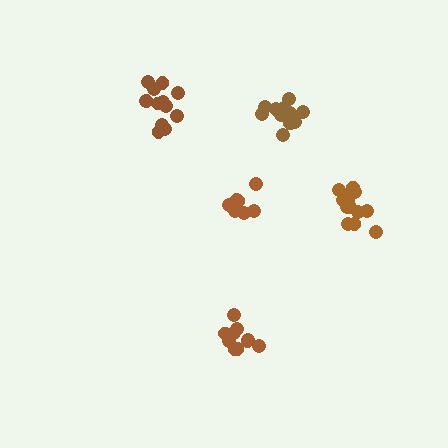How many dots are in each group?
Group 1: 13 dots, Group 2: 7 dots, Group 3: 10 dots, Group 4: 13 dots, Group 5: 12 dots (55 total).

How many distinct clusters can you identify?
There are 5 distinct clusters.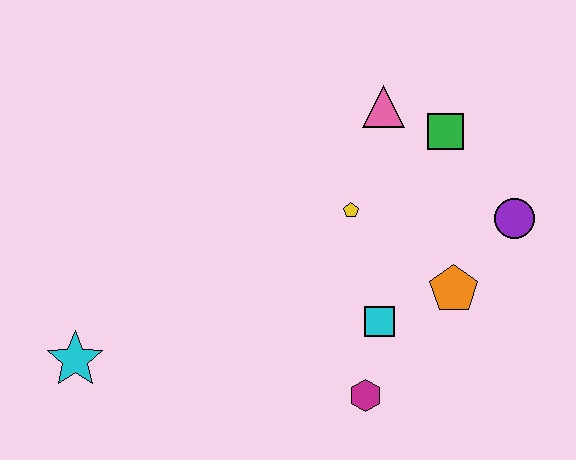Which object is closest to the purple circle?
The orange pentagon is closest to the purple circle.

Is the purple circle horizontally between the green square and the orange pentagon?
No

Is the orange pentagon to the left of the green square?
No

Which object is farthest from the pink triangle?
The cyan star is farthest from the pink triangle.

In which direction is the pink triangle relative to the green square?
The pink triangle is to the left of the green square.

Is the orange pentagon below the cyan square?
No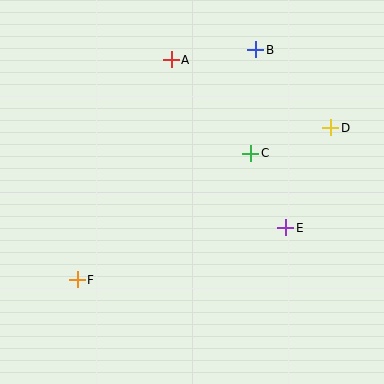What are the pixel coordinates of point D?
Point D is at (331, 128).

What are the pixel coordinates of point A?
Point A is at (171, 60).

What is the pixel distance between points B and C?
The distance between B and C is 103 pixels.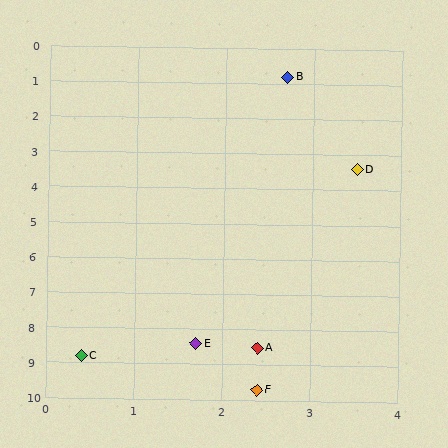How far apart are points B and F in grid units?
Points B and F are about 8.9 grid units apart.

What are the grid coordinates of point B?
Point B is at approximately (2.7, 0.8).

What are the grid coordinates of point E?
Point E is at approximately (1.7, 8.4).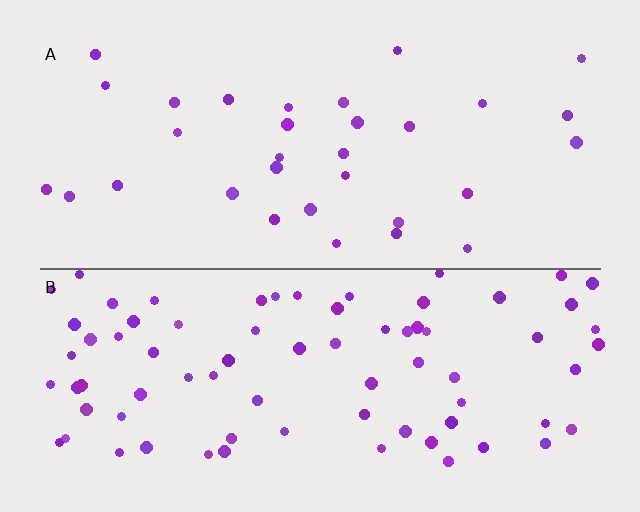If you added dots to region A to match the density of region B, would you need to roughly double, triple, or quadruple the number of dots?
Approximately double.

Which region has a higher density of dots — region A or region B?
B (the bottom).